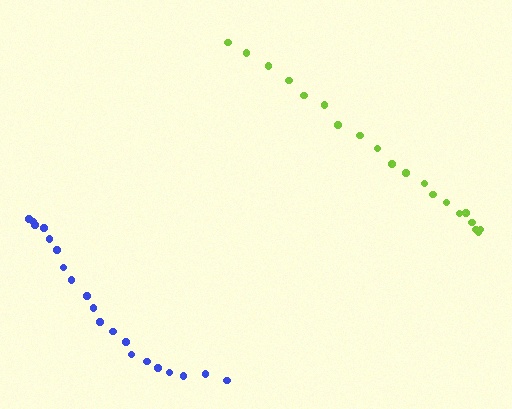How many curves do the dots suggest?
There are 2 distinct paths.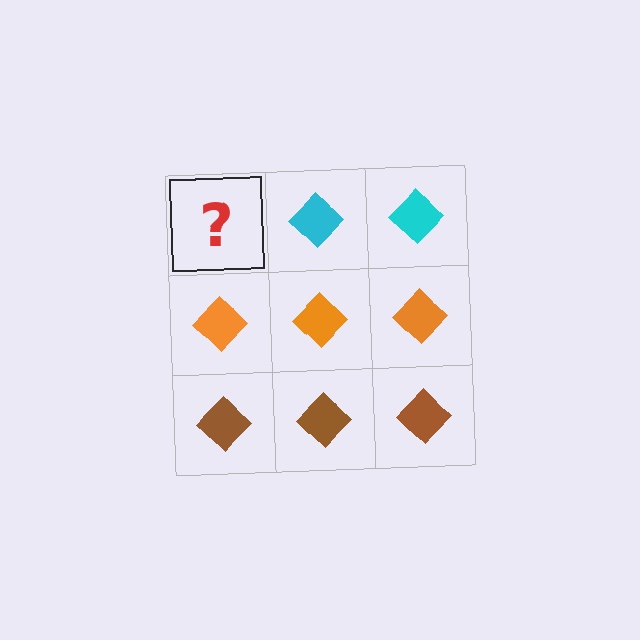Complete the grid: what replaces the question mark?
The question mark should be replaced with a cyan diamond.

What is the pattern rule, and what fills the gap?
The rule is that each row has a consistent color. The gap should be filled with a cyan diamond.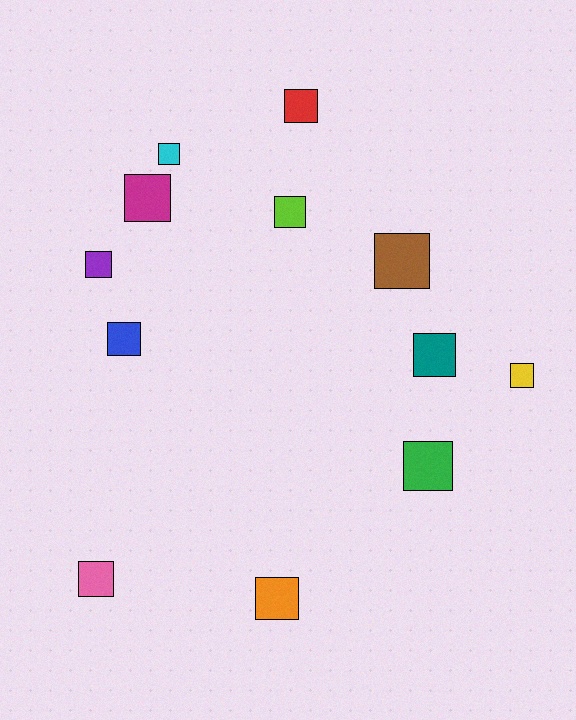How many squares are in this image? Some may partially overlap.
There are 12 squares.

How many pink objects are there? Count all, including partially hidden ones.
There is 1 pink object.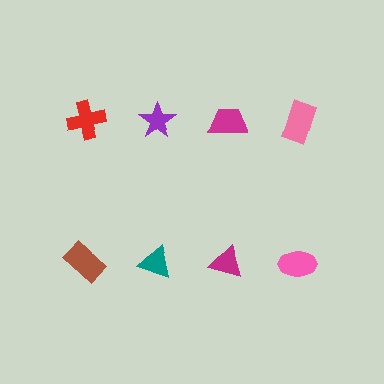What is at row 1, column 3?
A magenta trapezoid.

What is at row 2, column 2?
A teal triangle.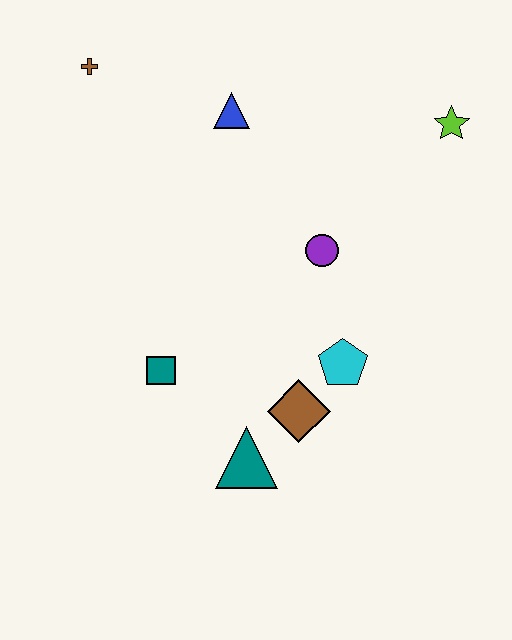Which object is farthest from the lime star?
The teal triangle is farthest from the lime star.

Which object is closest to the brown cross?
The blue triangle is closest to the brown cross.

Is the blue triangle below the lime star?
No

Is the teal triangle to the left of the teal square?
No